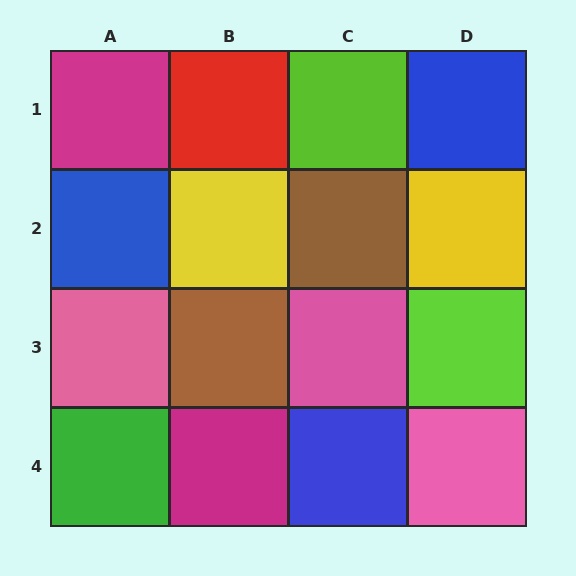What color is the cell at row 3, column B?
Brown.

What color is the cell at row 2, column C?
Brown.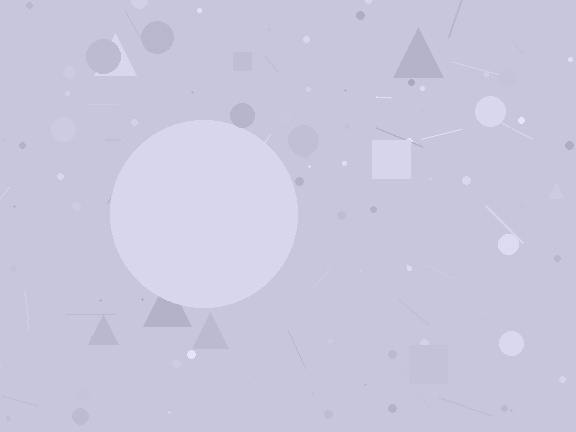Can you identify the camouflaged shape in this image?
The camouflaged shape is a circle.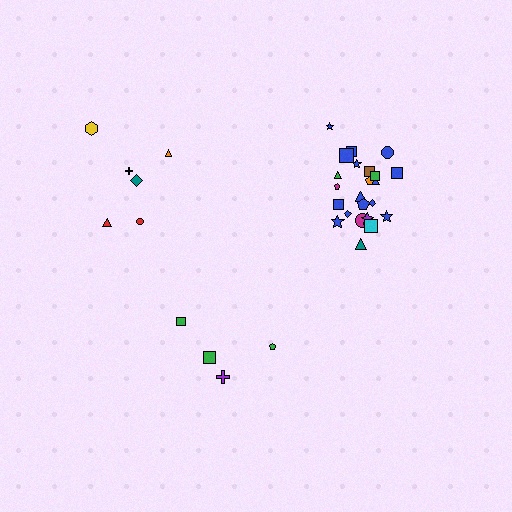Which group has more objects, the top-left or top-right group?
The top-right group.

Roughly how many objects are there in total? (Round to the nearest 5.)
Roughly 35 objects in total.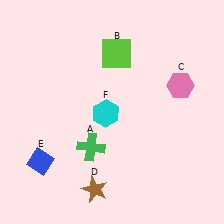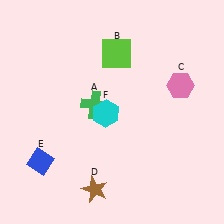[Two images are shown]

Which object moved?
The green cross (A) moved up.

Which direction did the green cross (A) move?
The green cross (A) moved up.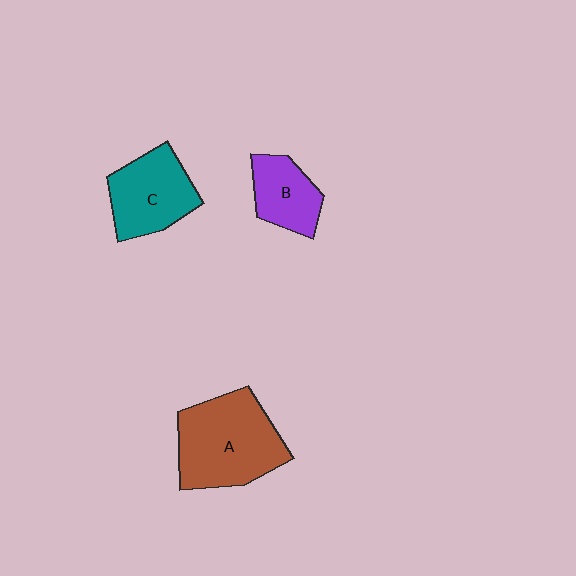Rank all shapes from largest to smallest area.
From largest to smallest: A (brown), C (teal), B (purple).